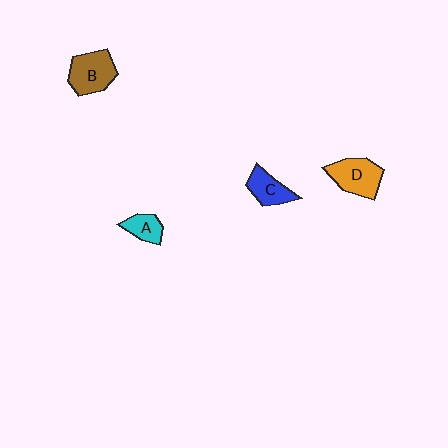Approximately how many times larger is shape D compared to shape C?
Approximately 1.4 times.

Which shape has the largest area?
Shape B (brown).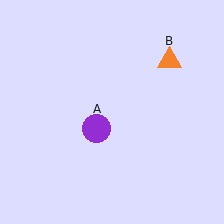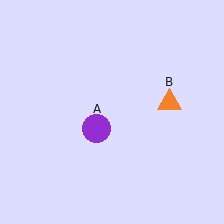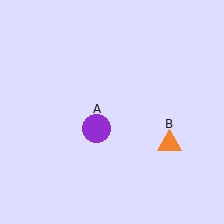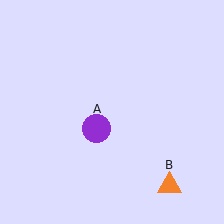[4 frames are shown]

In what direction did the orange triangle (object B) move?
The orange triangle (object B) moved down.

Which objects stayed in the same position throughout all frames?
Purple circle (object A) remained stationary.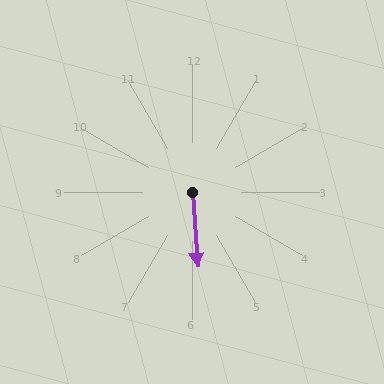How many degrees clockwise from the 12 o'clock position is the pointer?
Approximately 176 degrees.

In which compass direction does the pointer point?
South.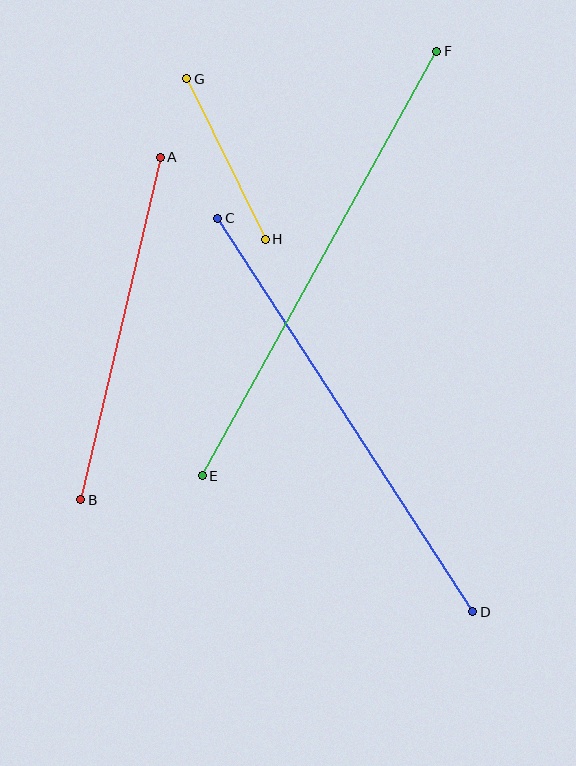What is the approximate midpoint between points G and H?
The midpoint is at approximately (226, 159) pixels.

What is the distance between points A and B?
The distance is approximately 352 pixels.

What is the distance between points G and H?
The distance is approximately 179 pixels.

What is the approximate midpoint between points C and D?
The midpoint is at approximately (345, 415) pixels.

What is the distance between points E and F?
The distance is approximately 485 pixels.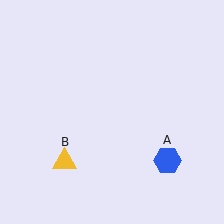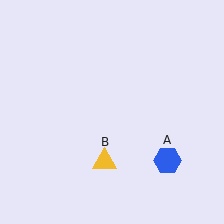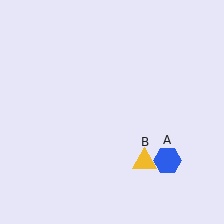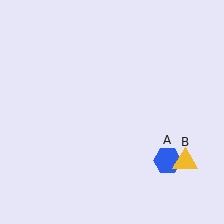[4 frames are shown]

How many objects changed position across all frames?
1 object changed position: yellow triangle (object B).